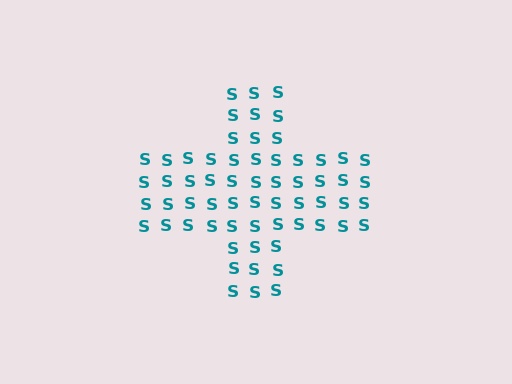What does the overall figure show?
The overall figure shows a cross.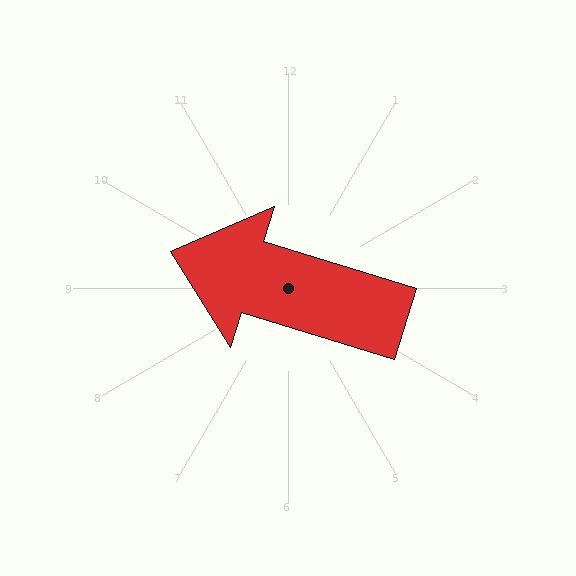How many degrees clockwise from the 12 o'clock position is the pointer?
Approximately 287 degrees.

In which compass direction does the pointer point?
West.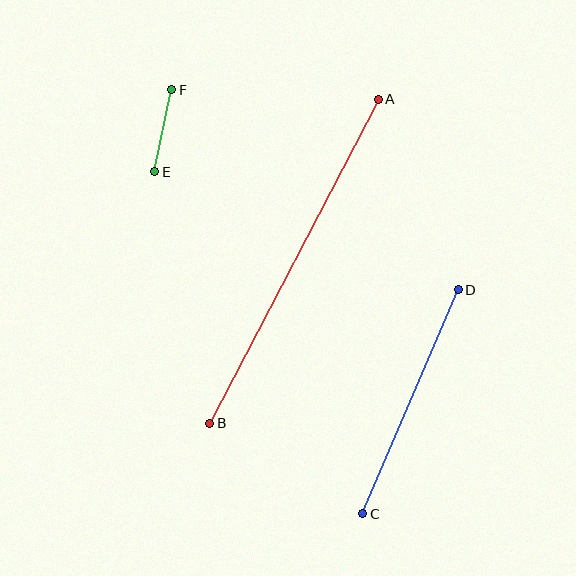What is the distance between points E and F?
The distance is approximately 84 pixels.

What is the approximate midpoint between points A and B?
The midpoint is at approximately (294, 261) pixels.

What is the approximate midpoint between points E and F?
The midpoint is at approximately (163, 131) pixels.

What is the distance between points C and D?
The distance is approximately 243 pixels.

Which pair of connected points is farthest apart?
Points A and B are farthest apart.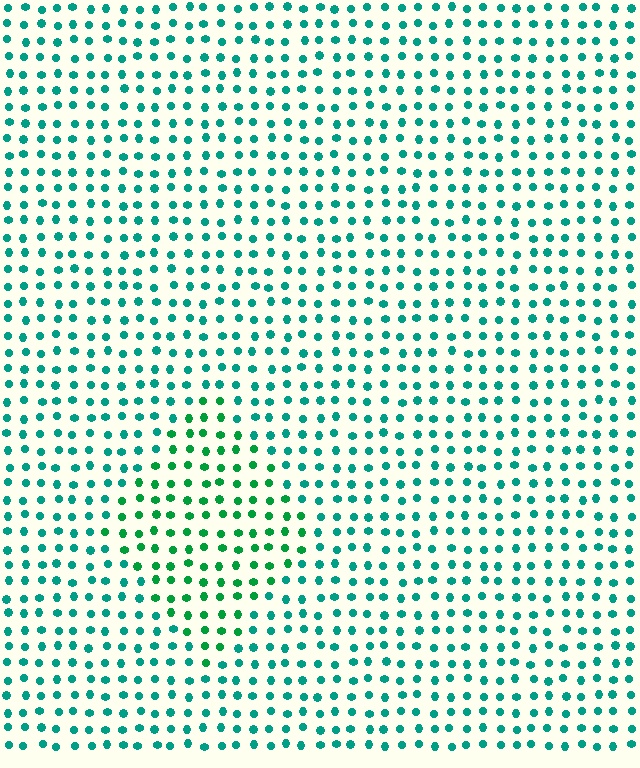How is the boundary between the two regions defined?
The boundary is defined purely by a slight shift in hue (about 29 degrees). Spacing, size, and orientation are identical on both sides.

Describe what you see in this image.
The image is filled with small teal elements in a uniform arrangement. A diamond-shaped region is visible where the elements are tinted to a slightly different hue, forming a subtle color boundary.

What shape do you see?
I see a diamond.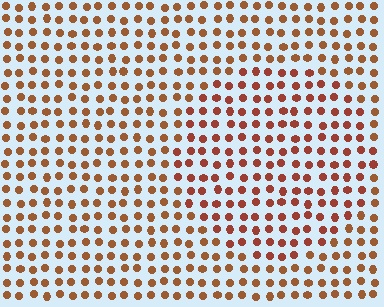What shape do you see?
I see a circle.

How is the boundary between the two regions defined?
The boundary is defined purely by a slight shift in hue (about 17 degrees). Spacing, size, and orientation are identical on both sides.